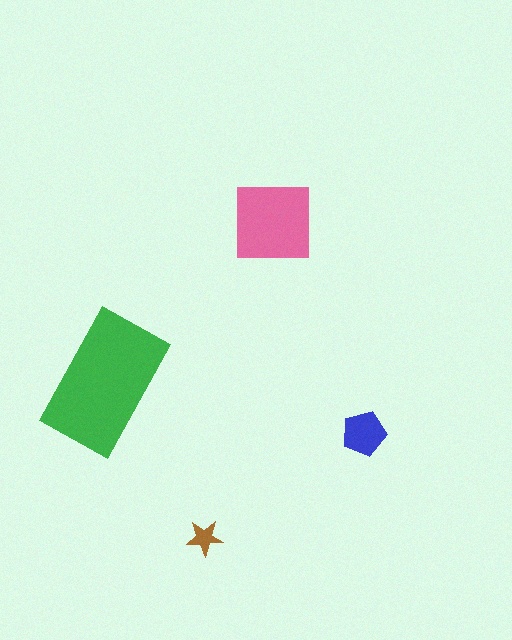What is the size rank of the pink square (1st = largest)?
2nd.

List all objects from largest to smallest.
The green rectangle, the pink square, the blue pentagon, the brown star.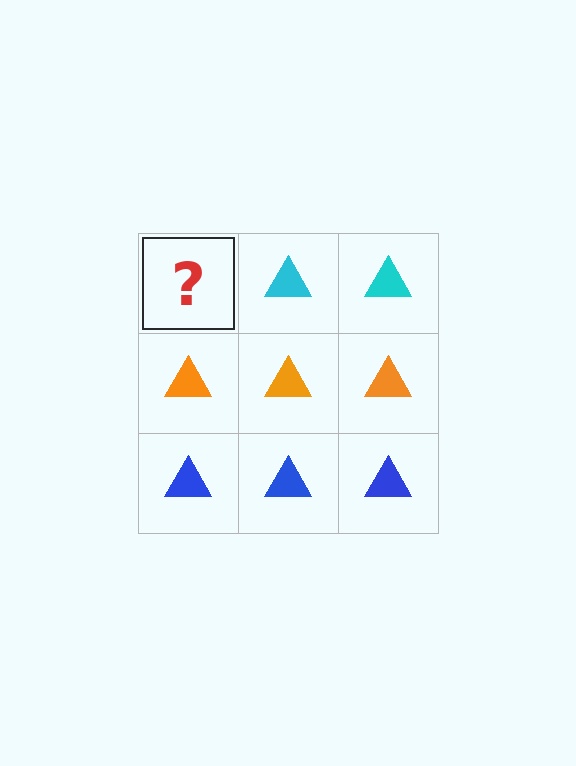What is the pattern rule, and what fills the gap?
The rule is that each row has a consistent color. The gap should be filled with a cyan triangle.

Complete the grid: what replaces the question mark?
The question mark should be replaced with a cyan triangle.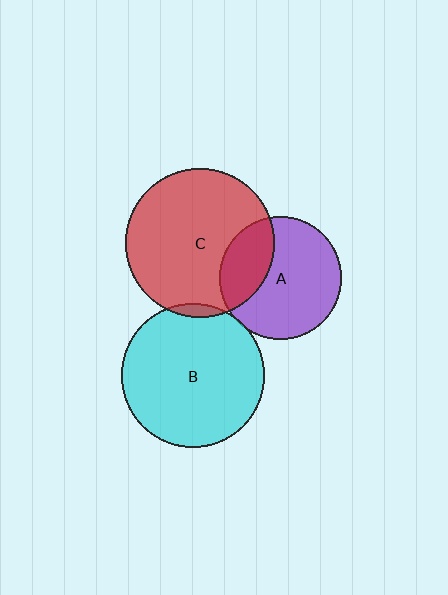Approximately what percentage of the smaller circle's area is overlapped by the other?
Approximately 30%.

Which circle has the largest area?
Circle C (red).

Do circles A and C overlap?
Yes.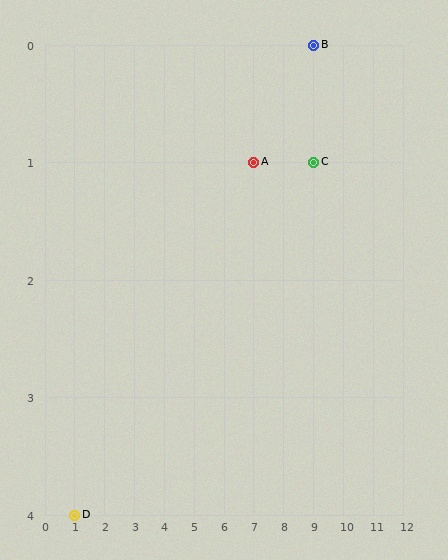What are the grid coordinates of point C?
Point C is at grid coordinates (9, 1).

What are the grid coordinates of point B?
Point B is at grid coordinates (9, 0).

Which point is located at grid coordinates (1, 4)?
Point D is at (1, 4).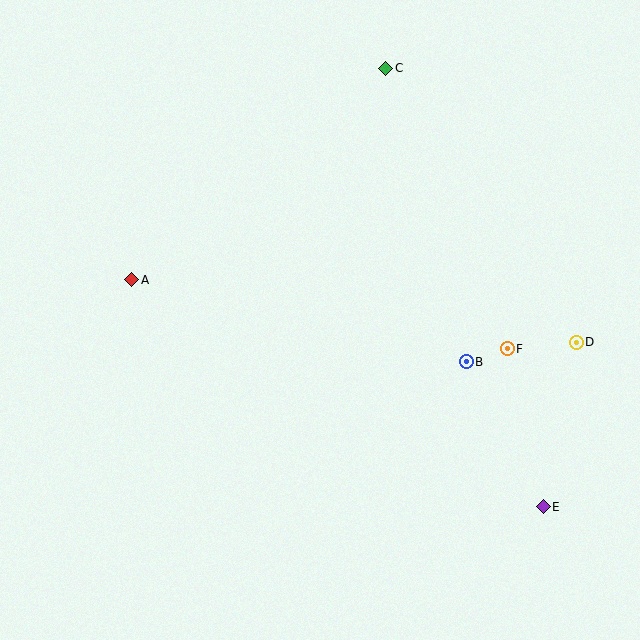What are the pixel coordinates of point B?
Point B is at (466, 362).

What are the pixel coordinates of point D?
Point D is at (576, 342).